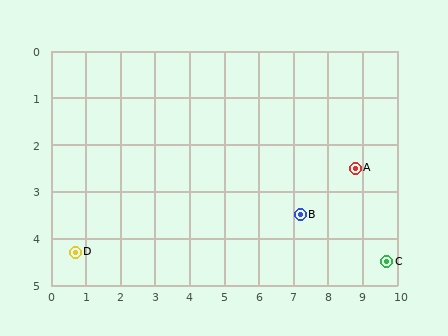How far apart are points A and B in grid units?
Points A and B are about 1.9 grid units apart.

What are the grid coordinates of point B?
Point B is at approximately (7.2, 3.5).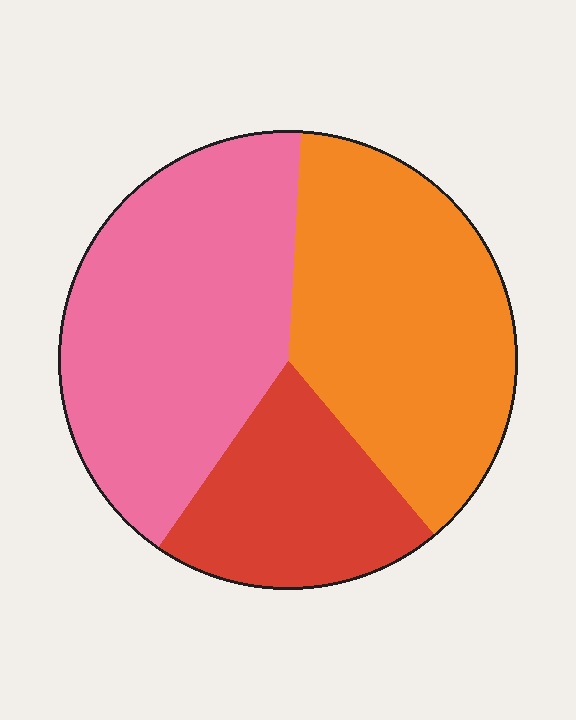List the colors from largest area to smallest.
From largest to smallest: pink, orange, red.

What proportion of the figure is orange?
Orange covers 38% of the figure.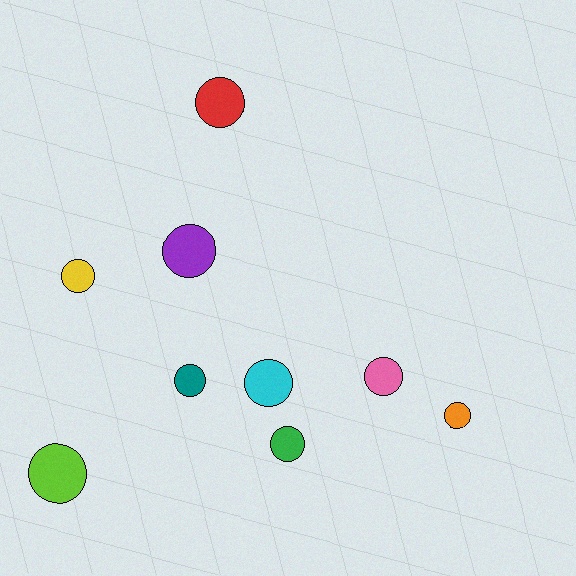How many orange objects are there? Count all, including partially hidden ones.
There is 1 orange object.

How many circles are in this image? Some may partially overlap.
There are 9 circles.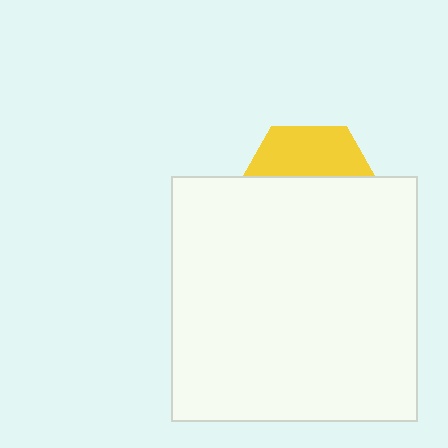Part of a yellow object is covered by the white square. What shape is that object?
It is a hexagon.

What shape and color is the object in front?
The object in front is a white square.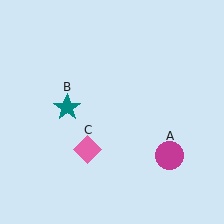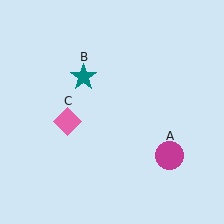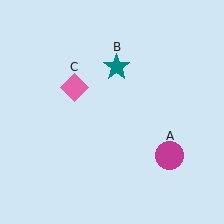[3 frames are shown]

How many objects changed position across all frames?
2 objects changed position: teal star (object B), pink diamond (object C).